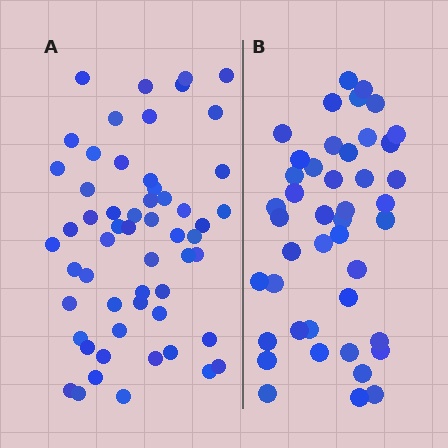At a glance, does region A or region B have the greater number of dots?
Region A (the left region) has more dots.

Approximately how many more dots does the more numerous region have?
Region A has roughly 12 or so more dots than region B.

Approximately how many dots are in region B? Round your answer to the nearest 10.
About 40 dots. (The exact count is 44, which rounds to 40.)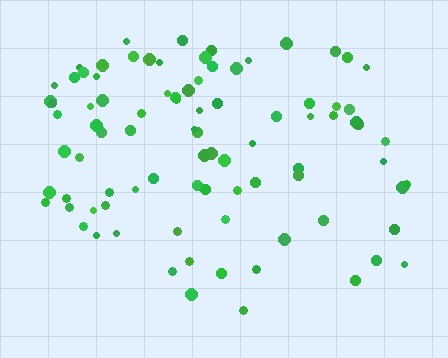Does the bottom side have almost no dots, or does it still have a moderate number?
Still a moderate number, just noticeably fewer than the top.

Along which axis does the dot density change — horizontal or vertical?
Vertical.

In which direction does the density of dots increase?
From bottom to top, with the top side densest.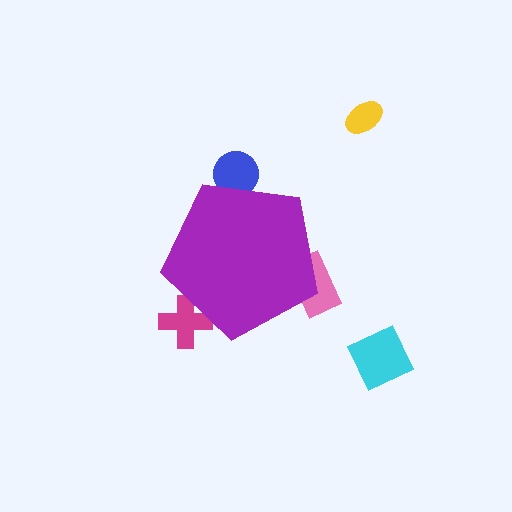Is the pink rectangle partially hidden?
Yes, the pink rectangle is partially hidden behind the purple pentagon.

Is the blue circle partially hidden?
Yes, the blue circle is partially hidden behind the purple pentagon.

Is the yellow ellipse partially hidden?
No, the yellow ellipse is fully visible.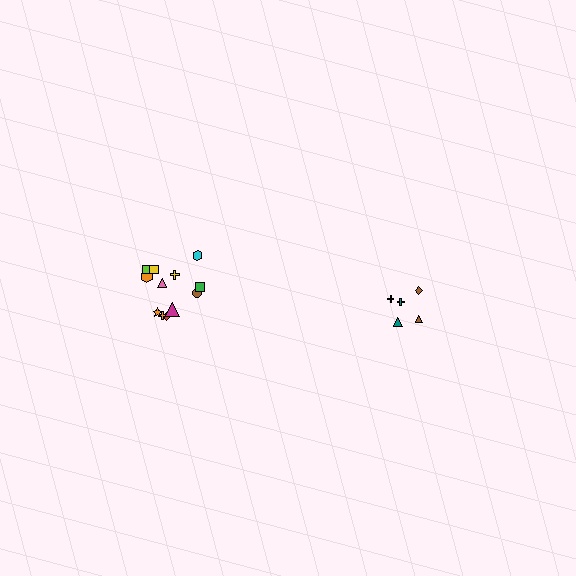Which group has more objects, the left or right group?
The left group.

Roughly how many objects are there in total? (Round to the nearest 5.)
Roughly 15 objects in total.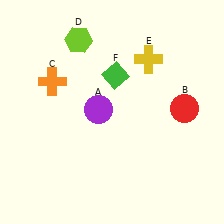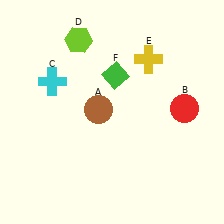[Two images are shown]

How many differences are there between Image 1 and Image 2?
There are 2 differences between the two images.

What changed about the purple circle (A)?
In Image 1, A is purple. In Image 2, it changed to brown.